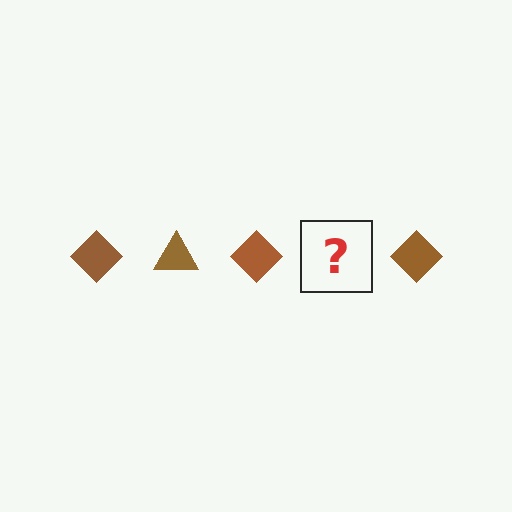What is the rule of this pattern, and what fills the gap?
The rule is that the pattern cycles through diamond, triangle shapes in brown. The gap should be filled with a brown triangle.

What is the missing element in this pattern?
The missing element is a brown triangle.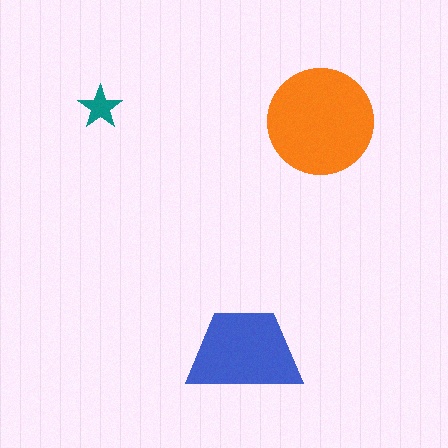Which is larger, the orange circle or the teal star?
The orange circle.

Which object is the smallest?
The teal star.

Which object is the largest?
The orange circle.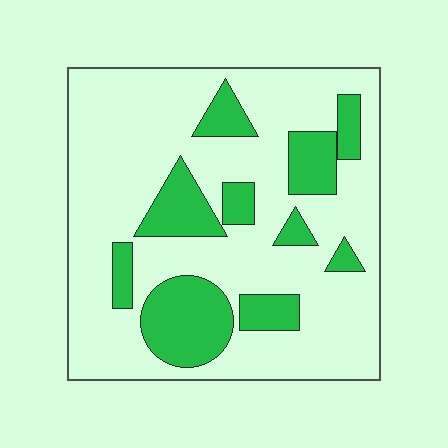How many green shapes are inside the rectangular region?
10.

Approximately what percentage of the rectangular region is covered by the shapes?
Approximately 25%.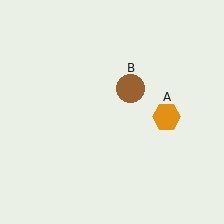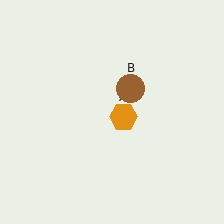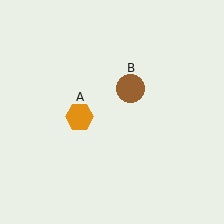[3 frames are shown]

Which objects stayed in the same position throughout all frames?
Brown circle (object B) remained stationary.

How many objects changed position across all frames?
1 object changed position: orange hexagon (object A).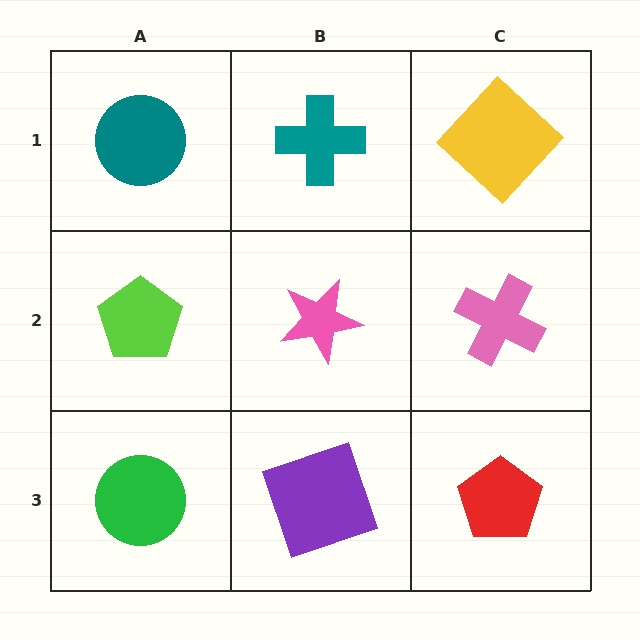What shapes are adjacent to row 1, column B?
A pink star (row 2, column B), a teal circle (row 1, column A), a yellow diamond (row 1, column C).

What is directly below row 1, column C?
A pink cross.